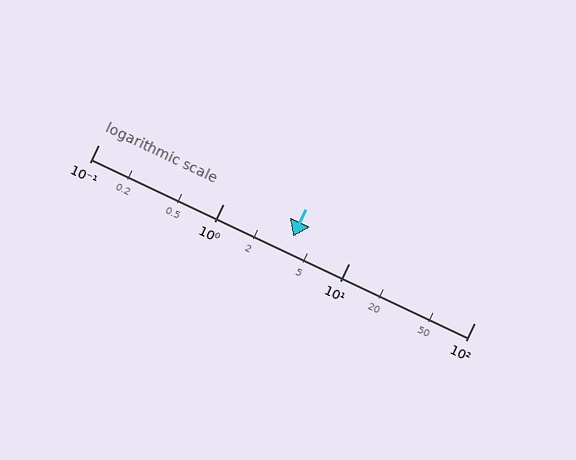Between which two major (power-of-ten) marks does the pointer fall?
The pointer is between 1 and 10.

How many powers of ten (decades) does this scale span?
The scale spans 3 decades, from 0.1 to 100.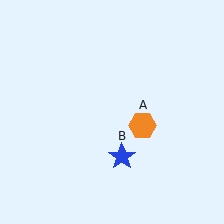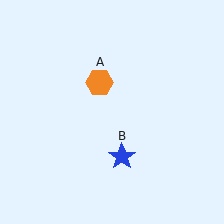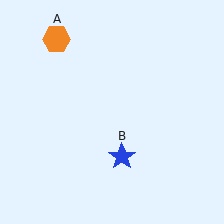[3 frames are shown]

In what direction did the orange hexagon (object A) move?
The orange hexagon (object A) moved up and to the left.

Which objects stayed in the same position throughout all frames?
Blue star (object B) remained stationary.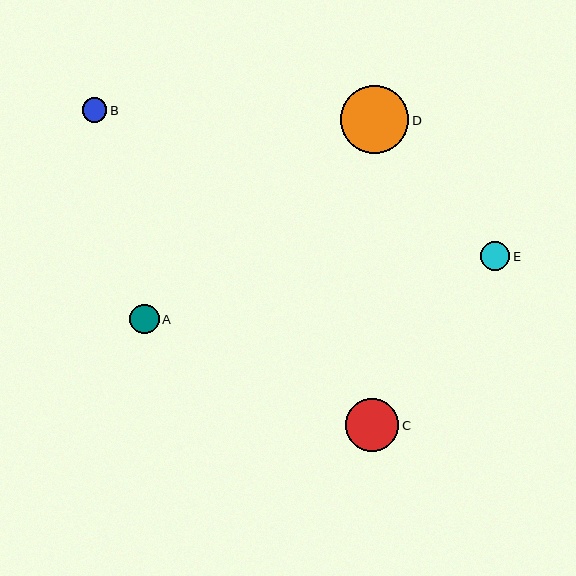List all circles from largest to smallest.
From largest to smallest: D, C, A, E, B.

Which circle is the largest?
Circle D is the largest with a size of approximately 69 pixels.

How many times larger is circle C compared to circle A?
Circle C is approximately 1.8 times the size of circle A.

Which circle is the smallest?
Circle B is the smallest with a size of approximately 24 pixels.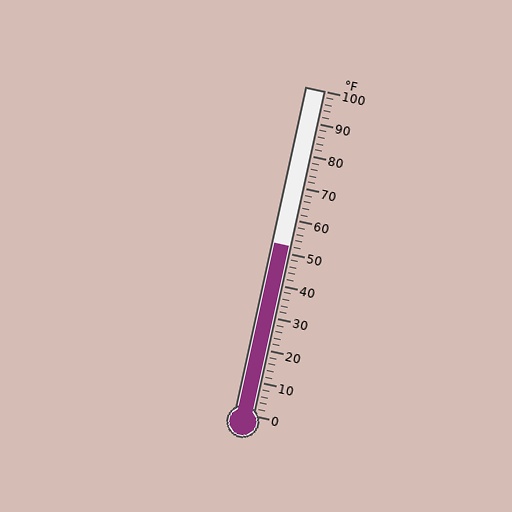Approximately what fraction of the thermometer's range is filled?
The thermometer is filled to approximately 50% of its range.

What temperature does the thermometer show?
The thermometer shows approximately 52°F.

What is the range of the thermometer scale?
The thermometer scale ranges from 0°F to 100°F.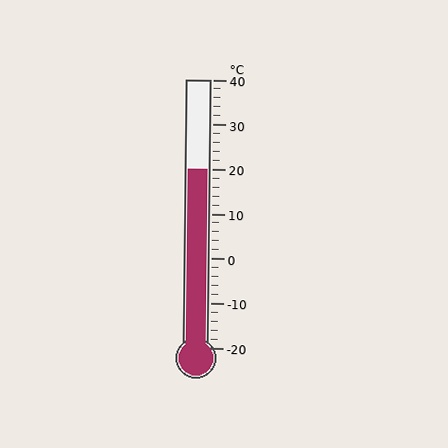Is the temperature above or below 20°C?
The temperature is at 20°C.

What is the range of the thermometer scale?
The thermometer scale ranges from -20°C to 40°C.